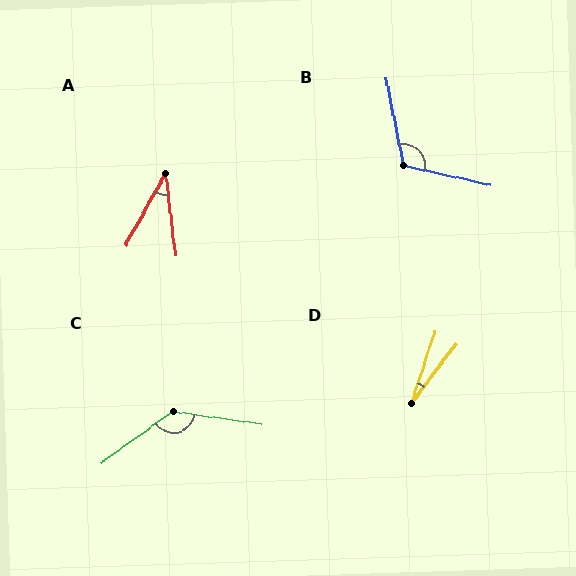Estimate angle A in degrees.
Approximately 36 degrees.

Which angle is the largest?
C, at approximately 136 degrees.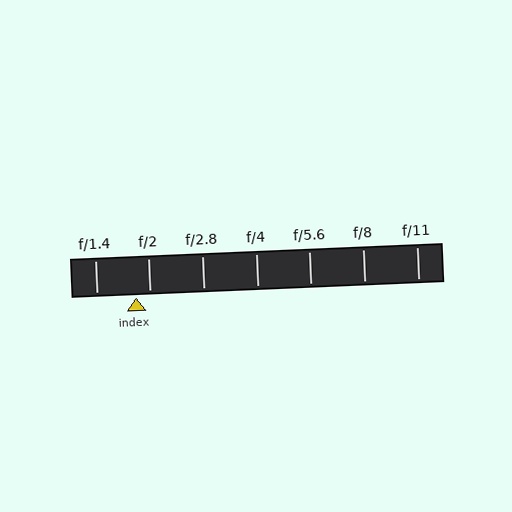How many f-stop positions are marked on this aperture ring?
There are 7 f-stop positions marked.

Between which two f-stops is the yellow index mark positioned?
The index mark is between f/1.4 and f/2.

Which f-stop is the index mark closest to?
The index mark is closest to f/2.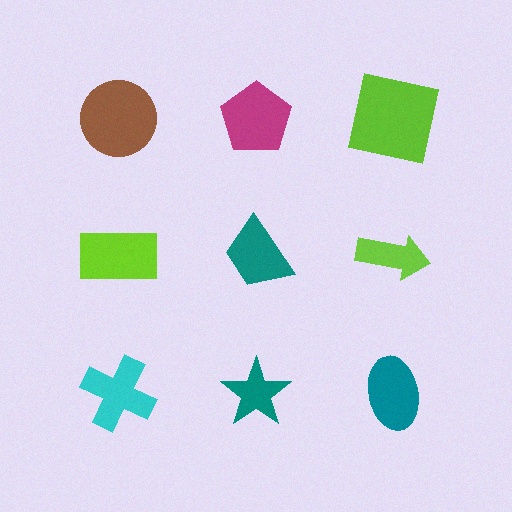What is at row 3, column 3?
A teal ellipse.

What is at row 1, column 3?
A lime square.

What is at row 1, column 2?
A magenta pentagon.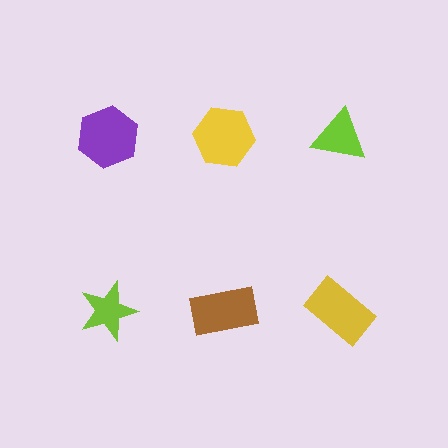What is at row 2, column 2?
A brown rectangle.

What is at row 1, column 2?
A yellow hexagon.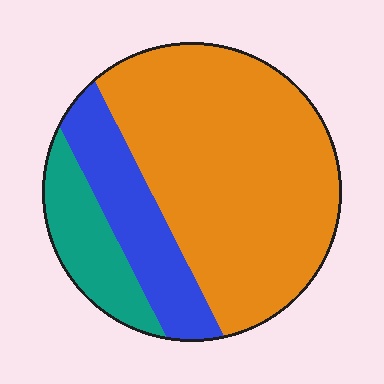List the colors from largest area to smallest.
From largest to smallest: orange, blue, teal.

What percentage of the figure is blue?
Blue covers about 20% of the figure.